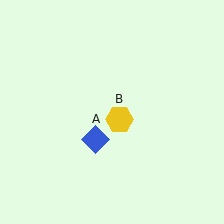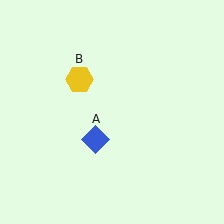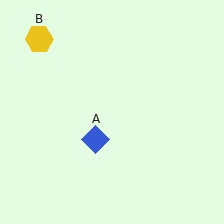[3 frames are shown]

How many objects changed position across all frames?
1 object changed position: yellow hexagon (object B).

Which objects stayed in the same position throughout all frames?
Blue diamond (object A) remained stationary.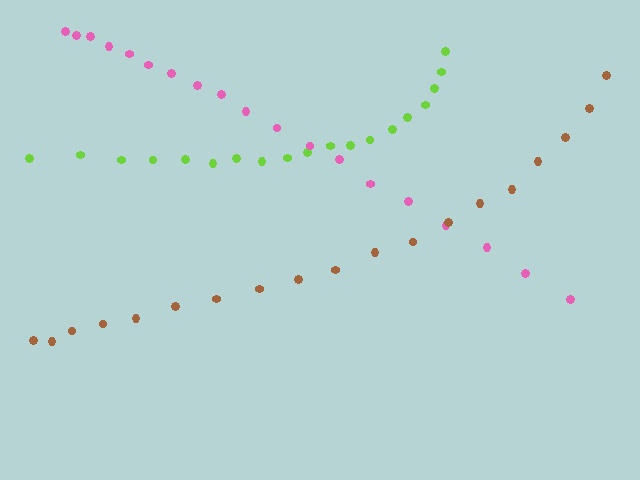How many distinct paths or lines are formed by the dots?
There are 3 distinct paths.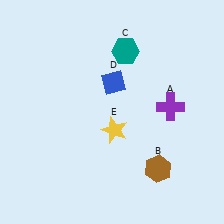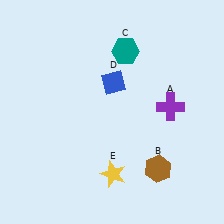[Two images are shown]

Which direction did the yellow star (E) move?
The yellow star (E) moved down.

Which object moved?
The yellow star (E) moved down.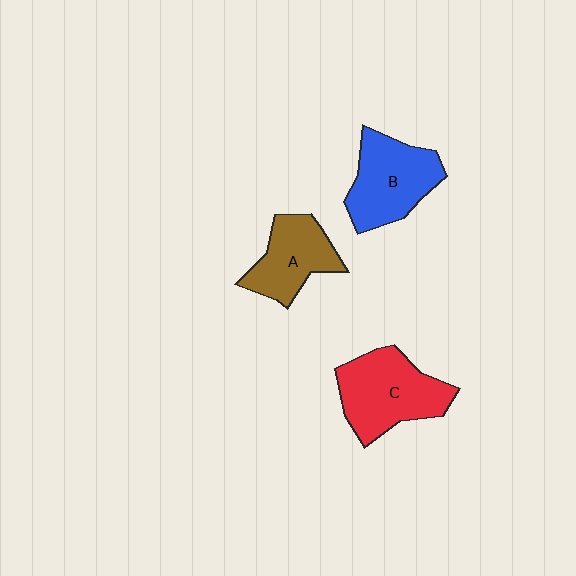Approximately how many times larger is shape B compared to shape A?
Approximately 1.2 times.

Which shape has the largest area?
Shape C (red).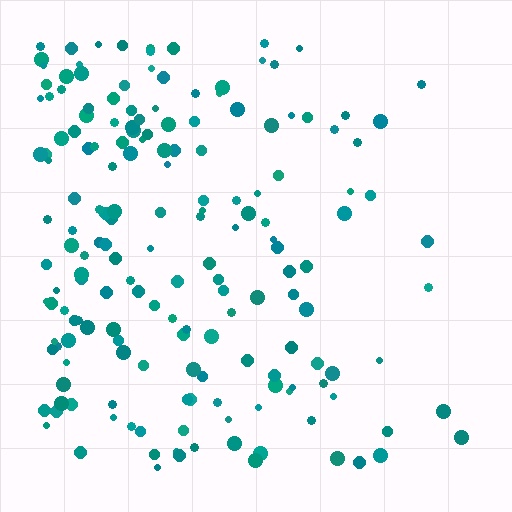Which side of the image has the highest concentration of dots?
The left.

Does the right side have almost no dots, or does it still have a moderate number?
Still a moderate number, just noticeably fewer than the left.